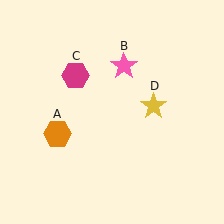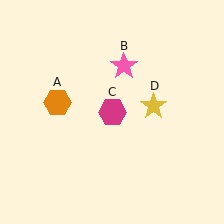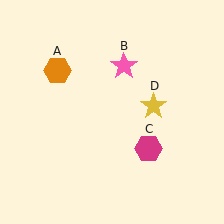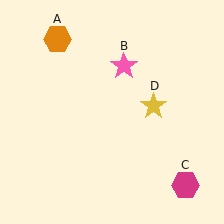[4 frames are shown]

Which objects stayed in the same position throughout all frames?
Pink star (object B) and yellow star (object D) remained stationary.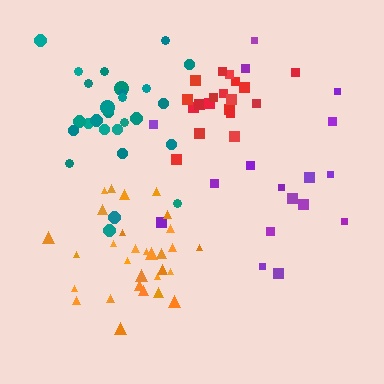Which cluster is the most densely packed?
Red.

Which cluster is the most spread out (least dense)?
Purple.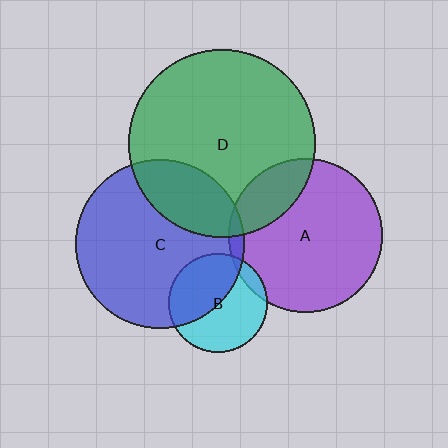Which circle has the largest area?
Circle D (green).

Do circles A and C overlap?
Yes.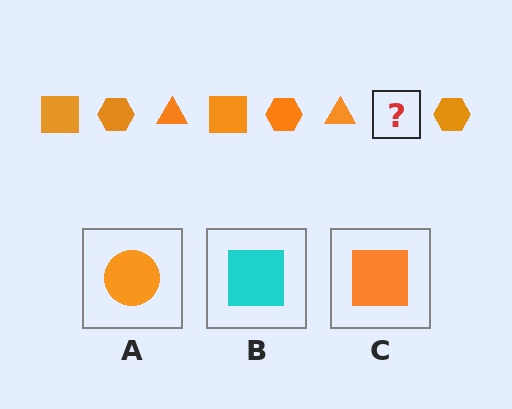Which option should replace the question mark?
Option C.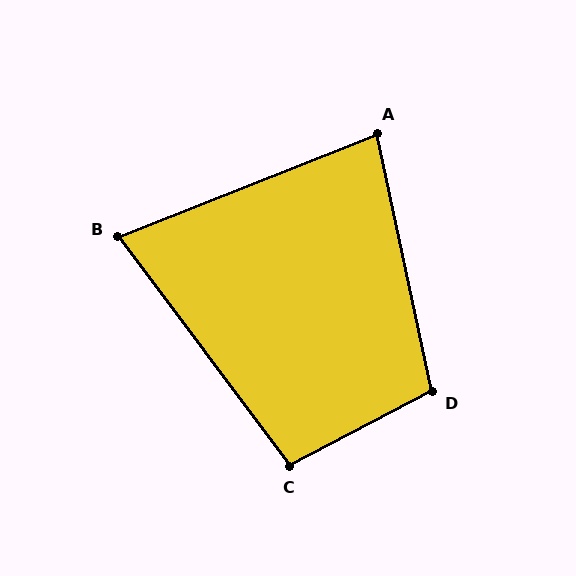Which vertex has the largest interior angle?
D, at approximately 105 degrees.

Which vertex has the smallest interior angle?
B, at approximately 75 degrees.